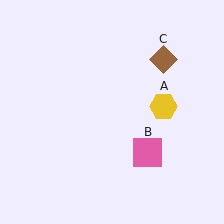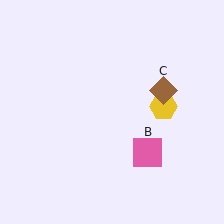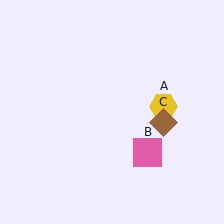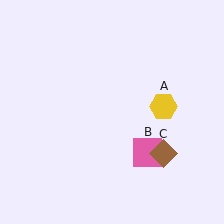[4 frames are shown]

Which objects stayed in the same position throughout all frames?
Yellow hexagon (object A) and pink square (object B) remained stationary.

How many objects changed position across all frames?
1 object changed position: brown diamond (object C).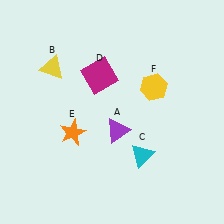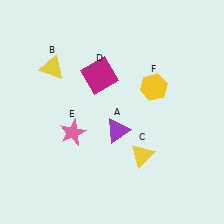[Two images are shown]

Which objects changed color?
C changed from cyan to yellow. E changed from orange to pink.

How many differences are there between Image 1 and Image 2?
There are 2 differences between the two images.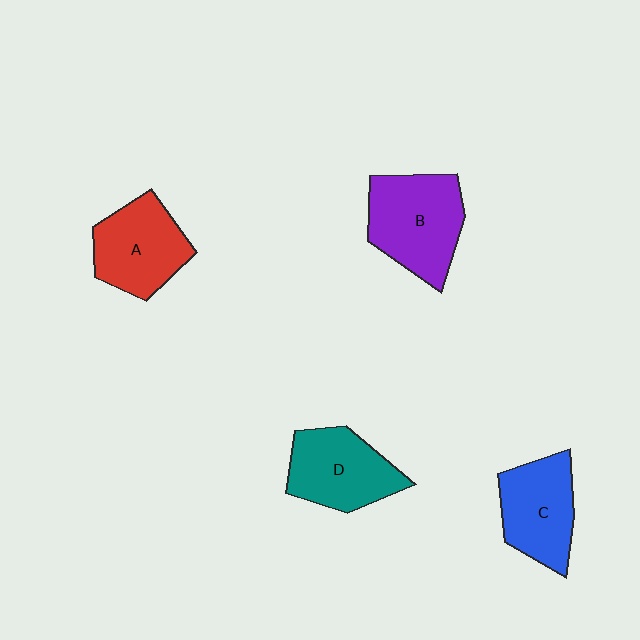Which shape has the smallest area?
Shape C (blue).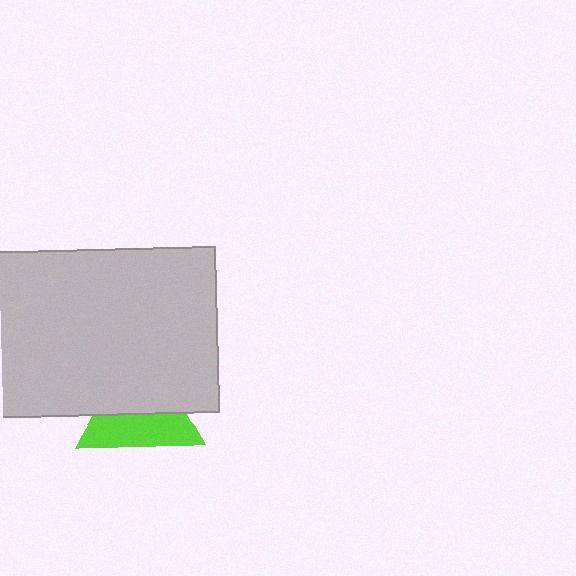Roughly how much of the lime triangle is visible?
About half of it is visible (roughly 48%).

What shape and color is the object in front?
The object in front is a light gray rectangle.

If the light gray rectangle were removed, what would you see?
You would see the complete lime triangle.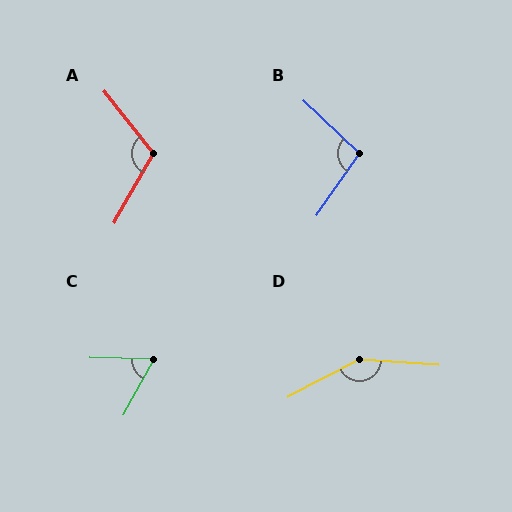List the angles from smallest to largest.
C (63°), B (99°), A (112°), D (148°).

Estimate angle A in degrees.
Approximately 112 degrees.